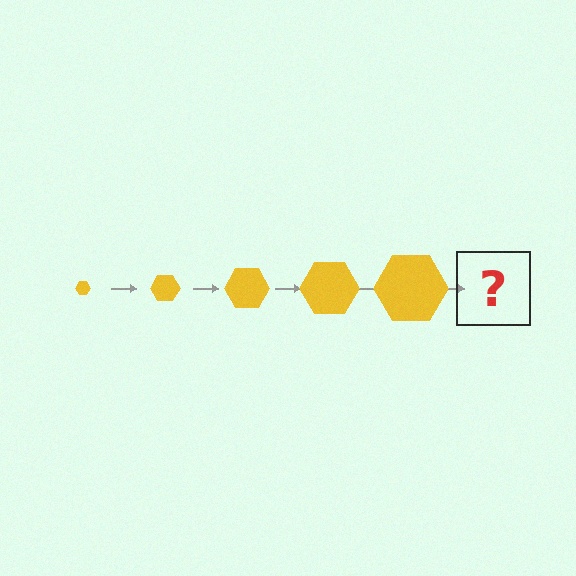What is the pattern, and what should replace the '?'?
The pattern is that the hexagon gets progressively larger each step. The '?' should be a yellow hexagon, larger than the previous one.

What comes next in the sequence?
The next element should be a yellow hexagon, larger than the previous one.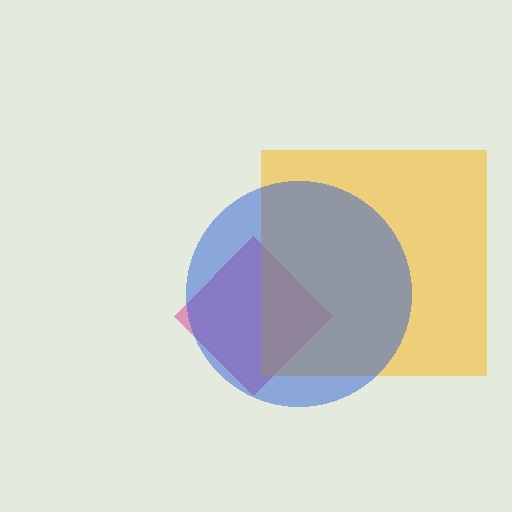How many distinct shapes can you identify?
There are 3 distinct shapes: a magenta diamond, a yellow square, a blue circle.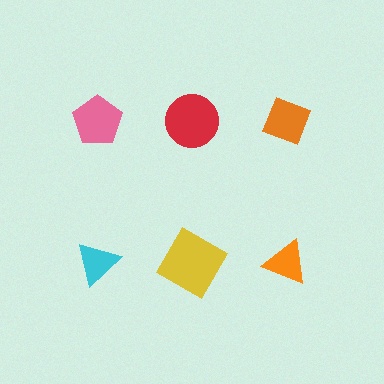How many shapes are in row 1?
3 shapes.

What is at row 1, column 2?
A red circle.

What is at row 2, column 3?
An orange triangle.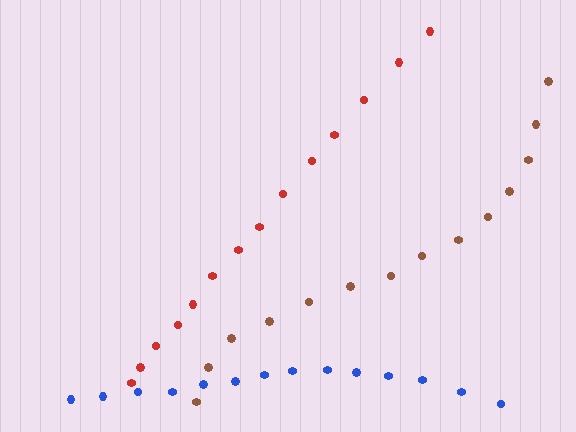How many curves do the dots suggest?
There are 3 distinct paths.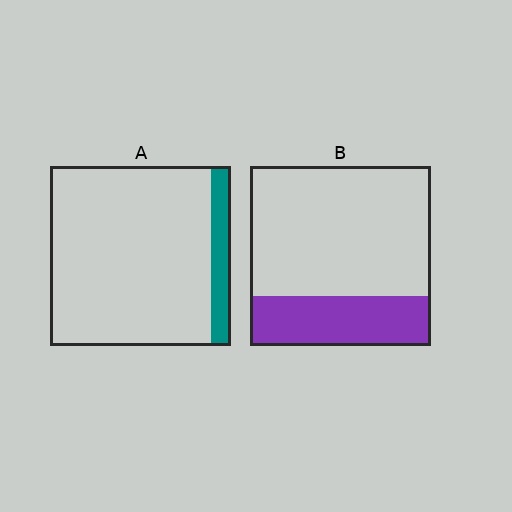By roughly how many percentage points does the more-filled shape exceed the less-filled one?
By roughly 15 percentage points (B over A).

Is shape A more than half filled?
No.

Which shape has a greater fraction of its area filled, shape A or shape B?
Shape B.